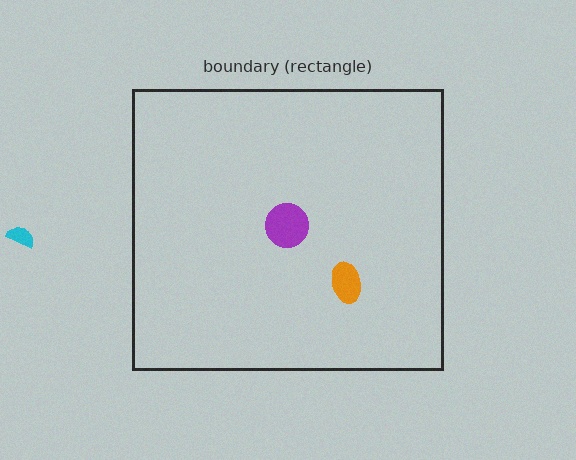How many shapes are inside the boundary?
2 inside, 1 outside.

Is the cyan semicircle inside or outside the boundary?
Outside.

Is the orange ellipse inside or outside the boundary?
Inside.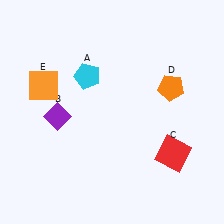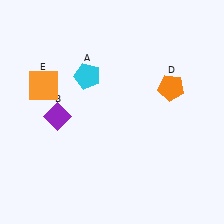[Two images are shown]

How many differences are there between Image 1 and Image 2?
There is 1 difference between the two images.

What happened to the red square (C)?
The red square (C) was removed in Image 2. It was in the bottom-right area of Image 1.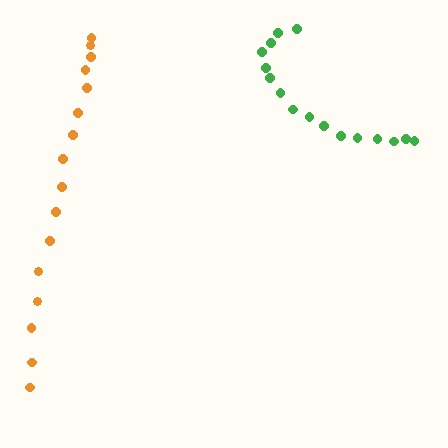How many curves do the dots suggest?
There are 2 distinct paths.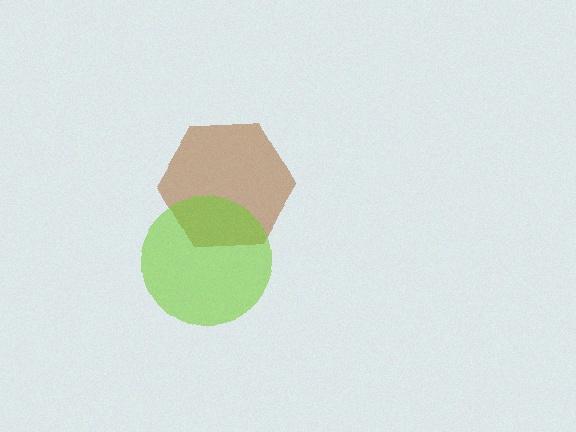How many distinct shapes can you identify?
There are 2 distinct shapes: a brown hexagon, a lime circle.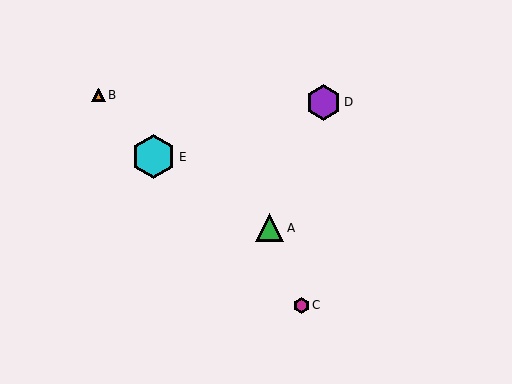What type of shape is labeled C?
Shape C is a magenta hexagon.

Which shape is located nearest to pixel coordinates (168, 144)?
The cyan hexagon (labeled E) at (154, 157) is nearest to that location.